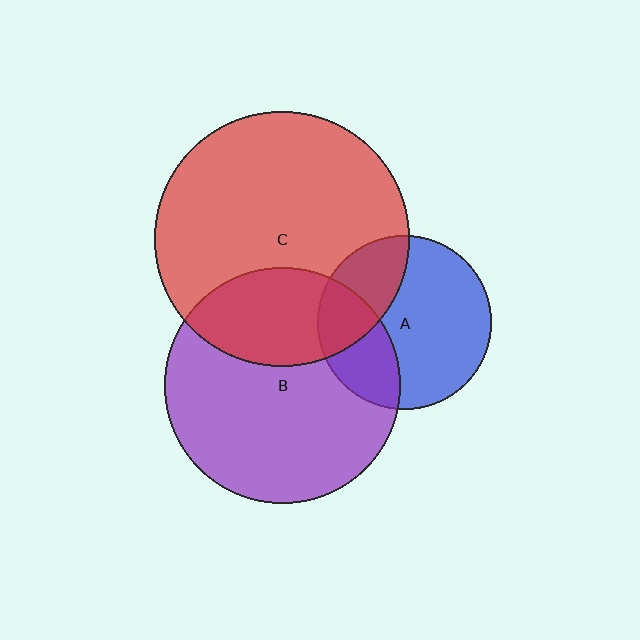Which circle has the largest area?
Circle C (red).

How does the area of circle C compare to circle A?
Approximately 2.1 times.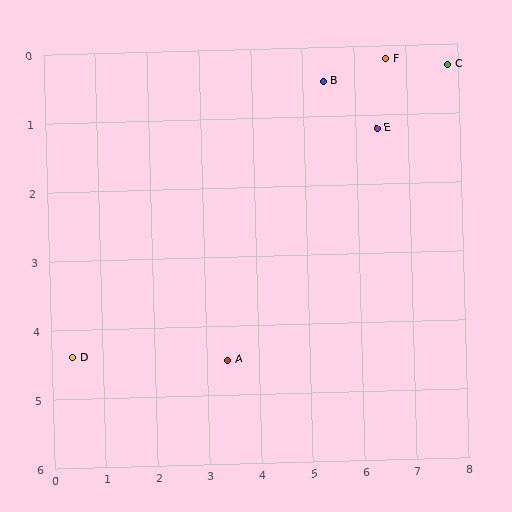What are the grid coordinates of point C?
Point C is at approximately (7.8, 0.3).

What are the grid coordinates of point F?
Point F is at approximately (6.6, 0.2).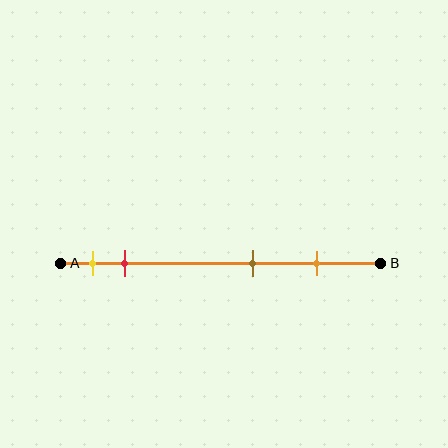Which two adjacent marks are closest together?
The yellow and red marks are the closest adjacent pair.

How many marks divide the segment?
There are 4 marks dividing the segment.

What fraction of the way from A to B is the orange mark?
The orange mark is approximately 80% (0.8) of the way from A to B.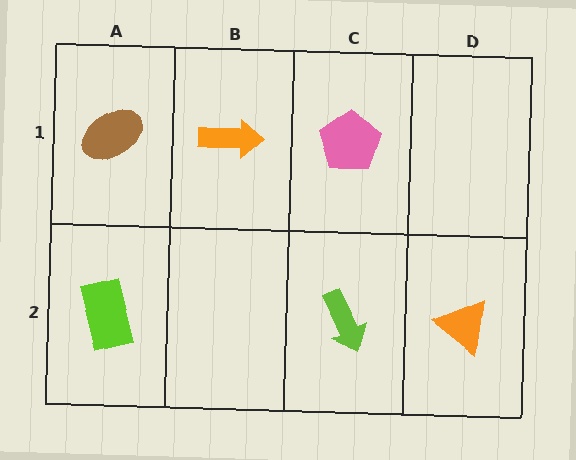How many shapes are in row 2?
3 shapes.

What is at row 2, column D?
An orange triangle.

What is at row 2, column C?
A lime arrow.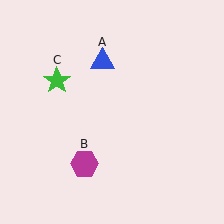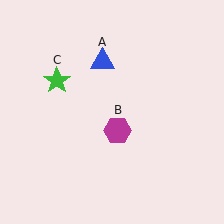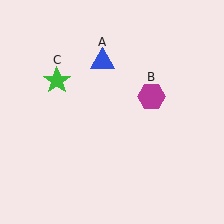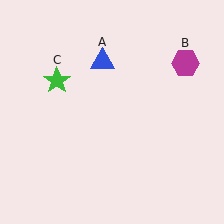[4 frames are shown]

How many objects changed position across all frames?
1 object changed position: magenta hexagon (object B).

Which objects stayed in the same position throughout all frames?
Blue triangle (object A) and green star (object C) remained stationary.